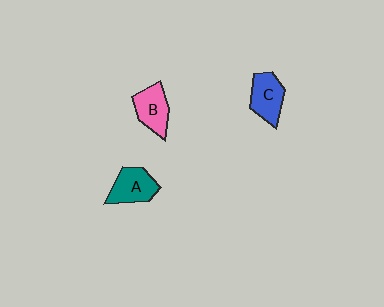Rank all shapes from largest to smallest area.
From largest to smallest: A (teal), C (blue), B (pink).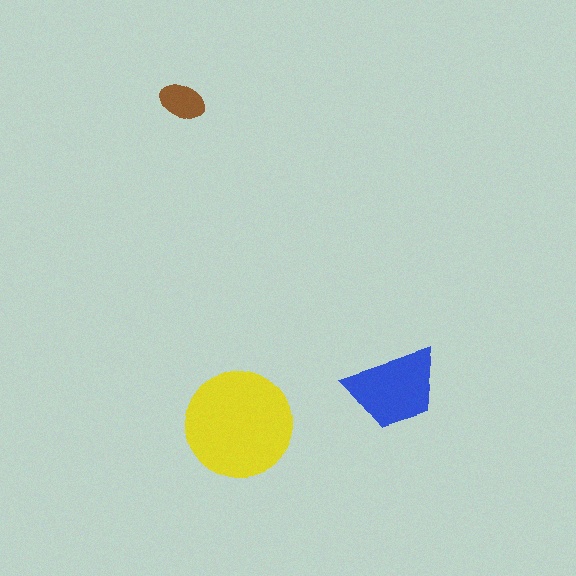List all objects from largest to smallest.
The yellow circle, the blue trapezoid, the brown ellipse.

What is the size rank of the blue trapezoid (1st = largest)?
2nd.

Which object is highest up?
The brown ellipse is topmost.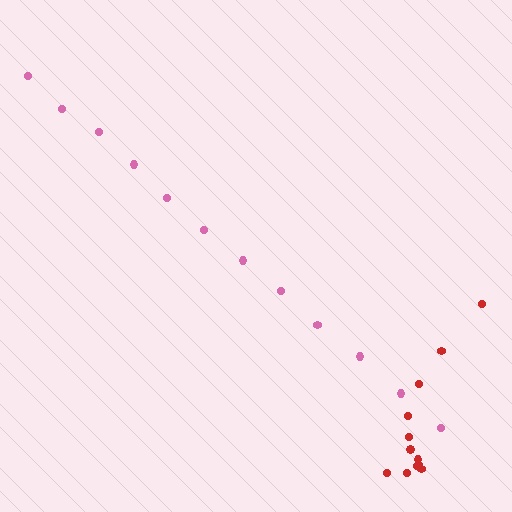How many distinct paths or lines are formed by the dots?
There are 2 distinct paths.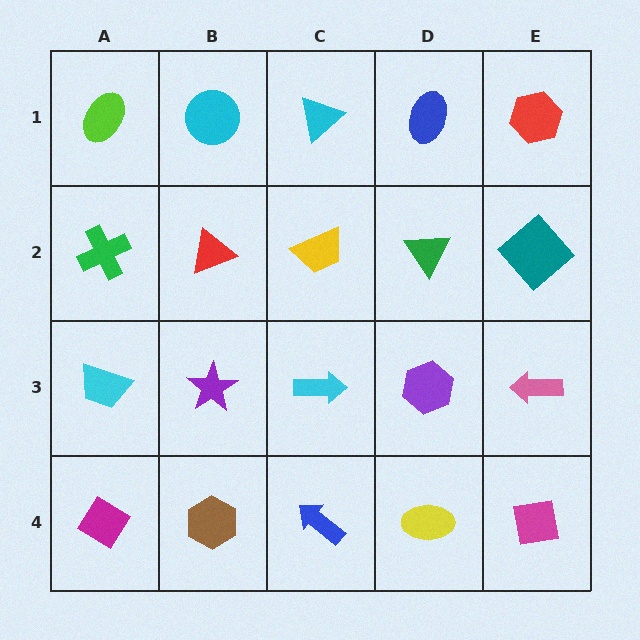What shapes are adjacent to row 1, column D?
A green triangle (row 2, column D), a cyan triangle (row 1, column C), a red hexagon (row 1, column E).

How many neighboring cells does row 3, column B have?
4.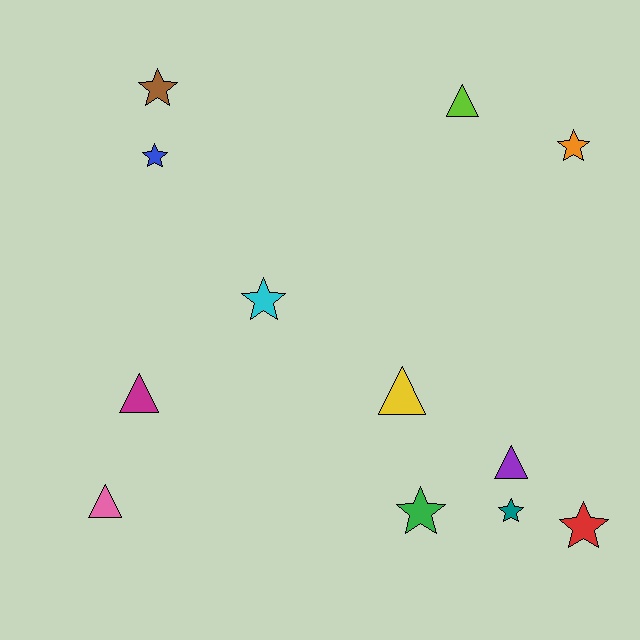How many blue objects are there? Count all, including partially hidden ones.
There is 1 blue object.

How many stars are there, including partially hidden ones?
There are 7 stars.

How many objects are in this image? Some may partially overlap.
There are 12 objects.